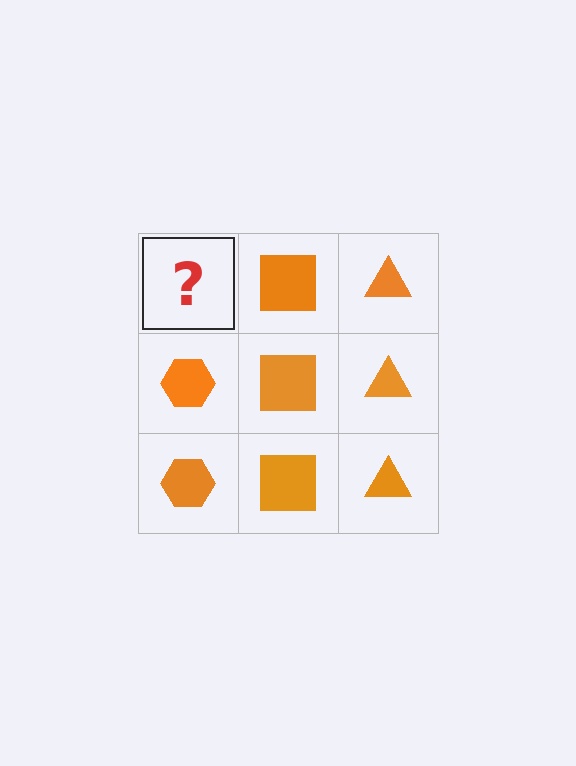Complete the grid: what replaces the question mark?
The question mark should be replaced with an orange hexagon.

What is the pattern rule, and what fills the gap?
The rule is that each column has a consistent shape. The gap should be filled with an orange hexagon.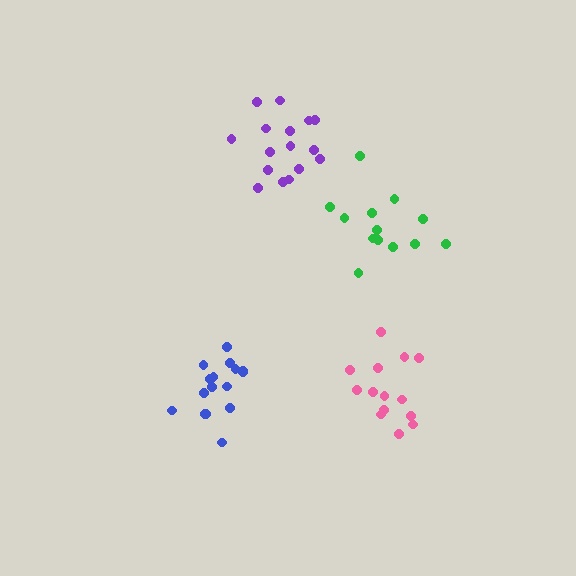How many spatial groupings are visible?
There are 4 spatial groupings.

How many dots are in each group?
Group 1: 13 dots, Group 2: 17 dots, Group 3: 14 dots, Group 4: 16 dots (60 total).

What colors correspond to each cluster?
The clusters are colored: green, blue, pink, purple.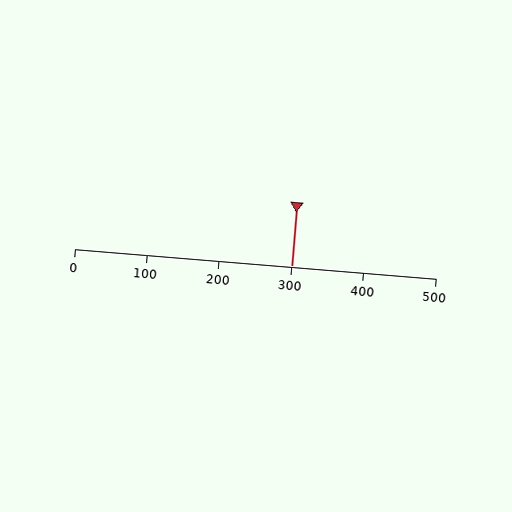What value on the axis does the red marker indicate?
The marker indicates approximately 300.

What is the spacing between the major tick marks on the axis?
The major ticks are spaced 100 apart.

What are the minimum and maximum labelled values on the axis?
The axis runs from 0 to 500.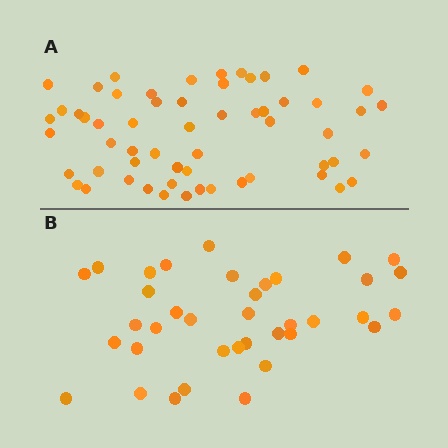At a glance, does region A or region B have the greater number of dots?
Region A (the top region) has more dots.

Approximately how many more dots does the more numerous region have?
Region A has approximately 20 more dots than region B.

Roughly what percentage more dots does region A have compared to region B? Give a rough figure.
About 55% more.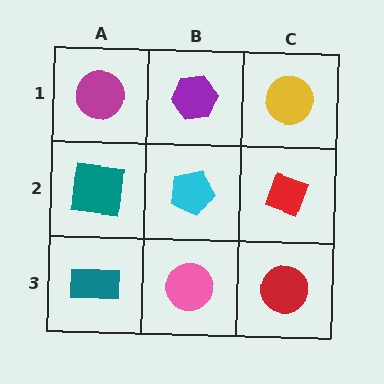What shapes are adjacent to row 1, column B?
A cyan pentagon (row 2, column B), a magenta circle (row 1, column A), a yellow circle (row 1, column C).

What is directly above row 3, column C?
A red diamond.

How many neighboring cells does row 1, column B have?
3.